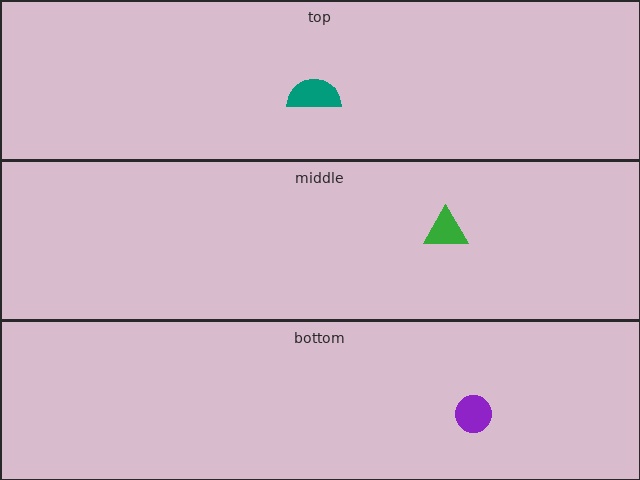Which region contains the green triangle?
The middle region.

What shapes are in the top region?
The teal semicircle.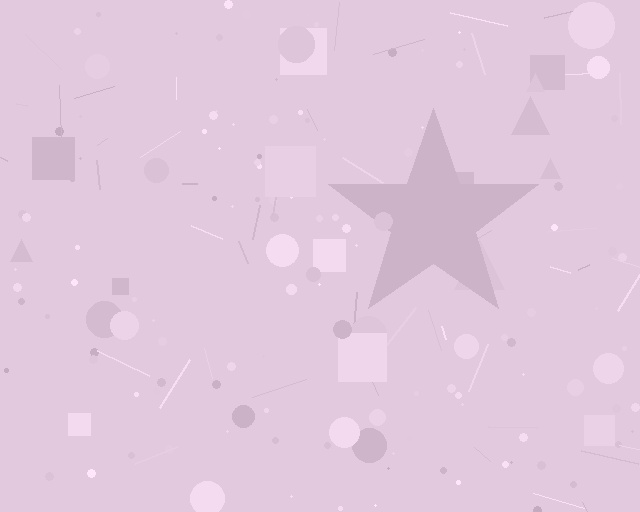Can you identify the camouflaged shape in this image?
The camouflaged shape is a star.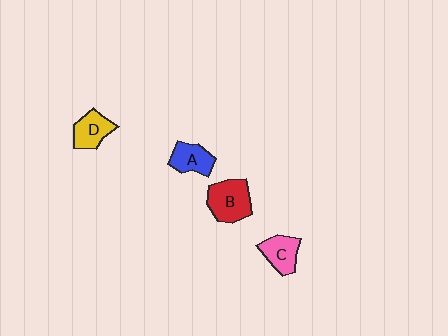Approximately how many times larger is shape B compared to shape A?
Approximately 1.4 times.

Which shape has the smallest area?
Shape A (blue).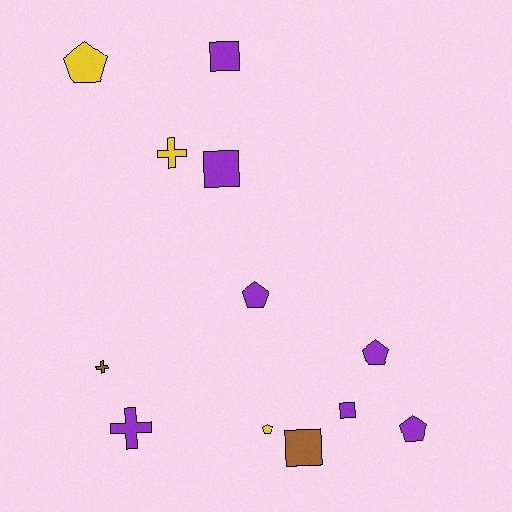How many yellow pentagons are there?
There are 2 yellow pentagons.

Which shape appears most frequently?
Pentagon, with 5 objects.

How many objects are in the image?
There are 12 objects.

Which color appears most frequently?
Purple, with 7 objects.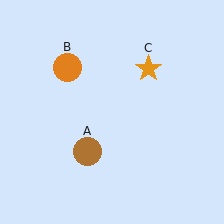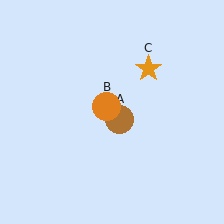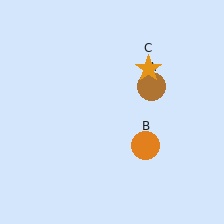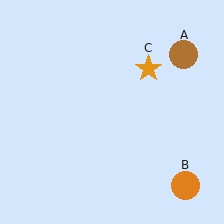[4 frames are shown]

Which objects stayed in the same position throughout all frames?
Orange star (object C) remained stationary.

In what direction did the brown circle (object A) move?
The brown circle (object A) moved up and to the right.